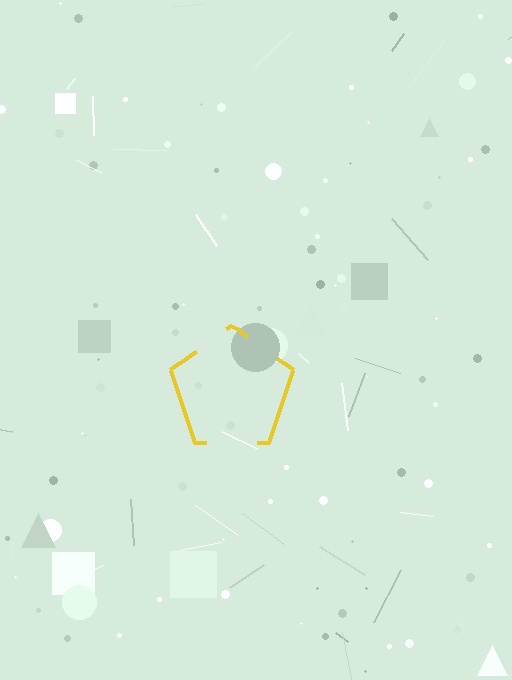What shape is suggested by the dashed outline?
The dashed outline suggests a pentagon.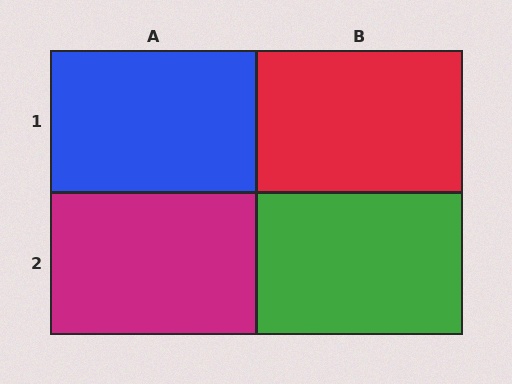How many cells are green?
1 cell is green.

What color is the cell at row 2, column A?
Magenta.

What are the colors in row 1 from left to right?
Blue, red.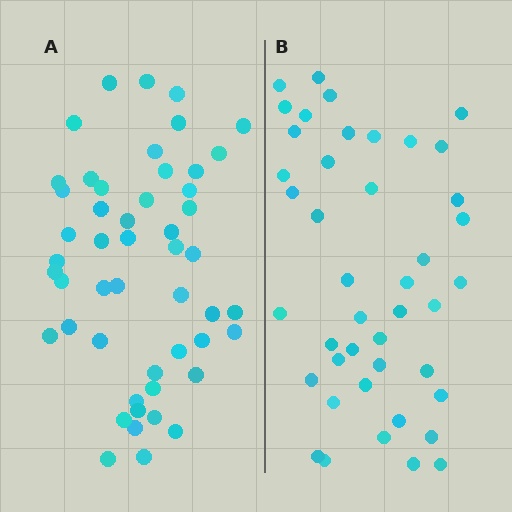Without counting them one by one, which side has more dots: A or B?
Region A (the left region) has more dots.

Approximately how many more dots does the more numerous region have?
Region A has roughly 8 or so more dots than region B.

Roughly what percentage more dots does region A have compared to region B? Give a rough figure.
About 15% more.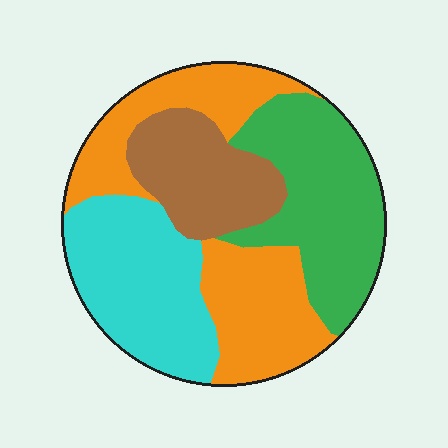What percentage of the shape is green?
Green covers around 25% of the shape.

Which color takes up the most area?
Orange, at roughly 30%.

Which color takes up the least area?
Brown, at roughly 15%.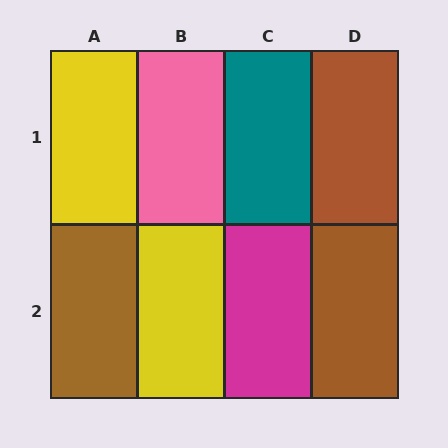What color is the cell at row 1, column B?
Pink.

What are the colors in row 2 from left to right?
Brown, yellow, magenta, brown.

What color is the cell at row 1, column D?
Brown.